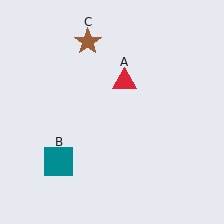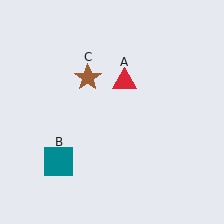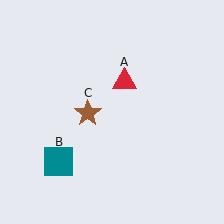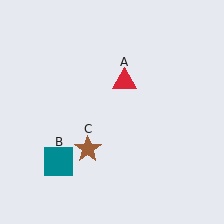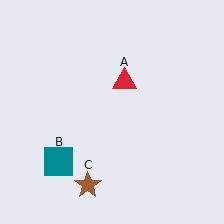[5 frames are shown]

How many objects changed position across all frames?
1 object changed position: brown star (object C).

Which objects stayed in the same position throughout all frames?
Red triangle (object A) and teal square (object B) remained stationary.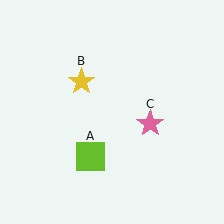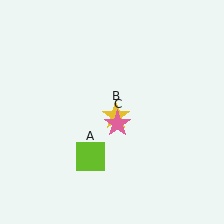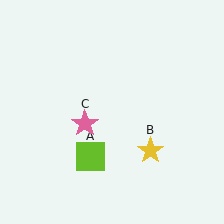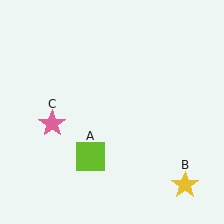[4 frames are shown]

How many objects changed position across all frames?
2 objects changed position: yellow star (object B), pink star (object C).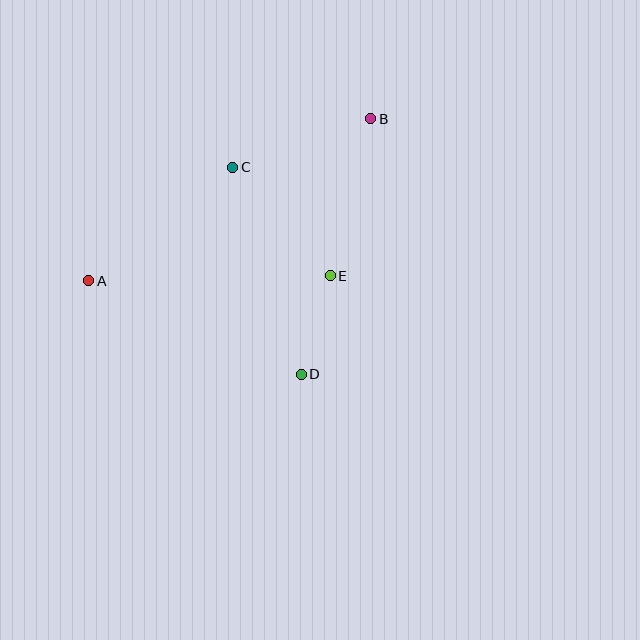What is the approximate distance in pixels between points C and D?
The distance between C and D is approximately 218 pixels.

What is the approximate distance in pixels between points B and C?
The distance between B and C is approximately 146 pixels.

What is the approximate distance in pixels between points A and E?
The distance between A and E is approximately 241 pixels.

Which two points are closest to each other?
Points D and E are closest to each other.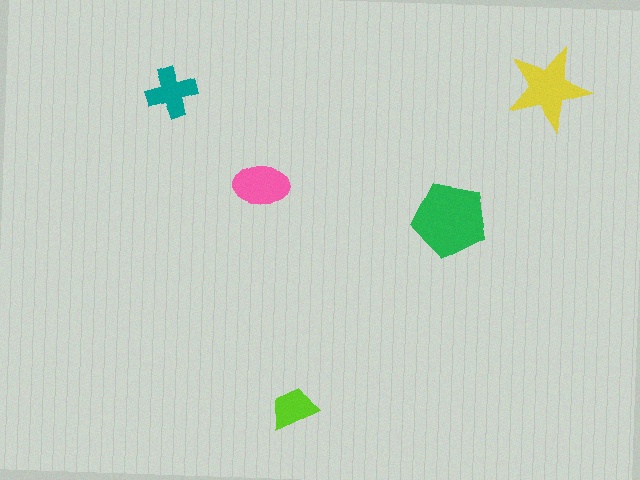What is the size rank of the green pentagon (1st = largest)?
1st.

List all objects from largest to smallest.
The green pentagon, the yellow star, the pink ellipse, the teal cross, the lime trapezoid.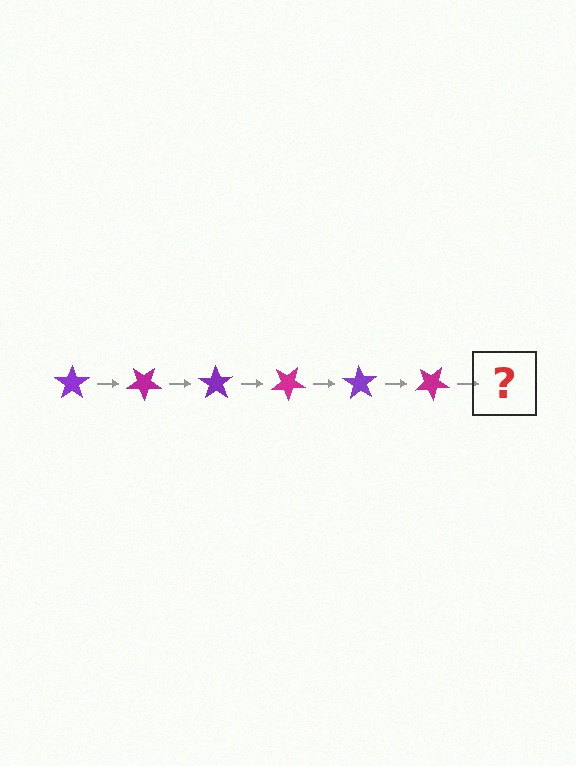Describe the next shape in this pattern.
It should be a purple star, rotated 210 degrees from the start.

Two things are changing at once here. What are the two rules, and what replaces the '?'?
The two rules are that it rotates 35 degrees each step and the color cycles through purple and magenta. The '?' should be a purple star, rotated 210 degrees from the start.